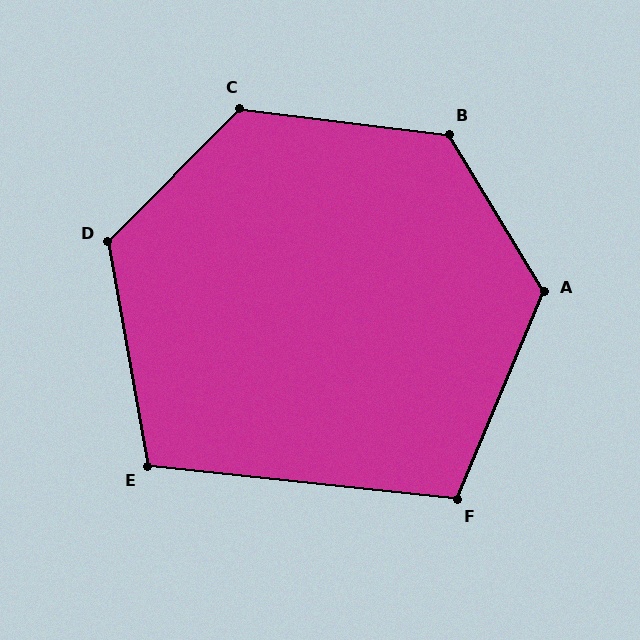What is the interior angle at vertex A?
Approximately 126 degrees (obtuse).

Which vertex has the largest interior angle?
B, at approximately 128 degrees.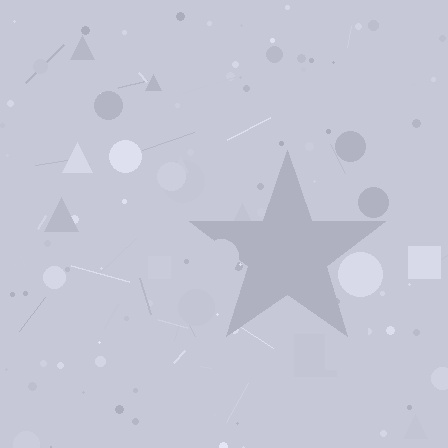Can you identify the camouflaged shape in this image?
The camouflaged shape is a star.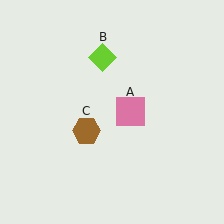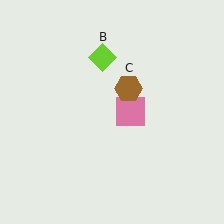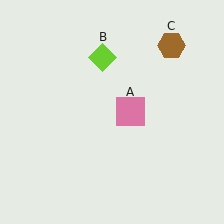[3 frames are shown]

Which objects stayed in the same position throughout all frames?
Pink square (object A) and lime diamond (object B) remained stationary.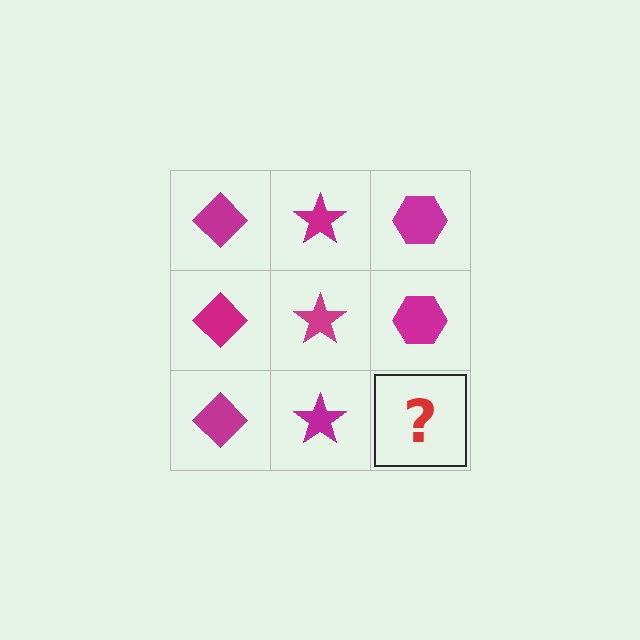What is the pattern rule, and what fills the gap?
The rule is that each column has a consistent shape. The gap should be filled with a magenta hexagon.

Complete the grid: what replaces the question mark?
The question mark should be replaced with a magenta hexagon.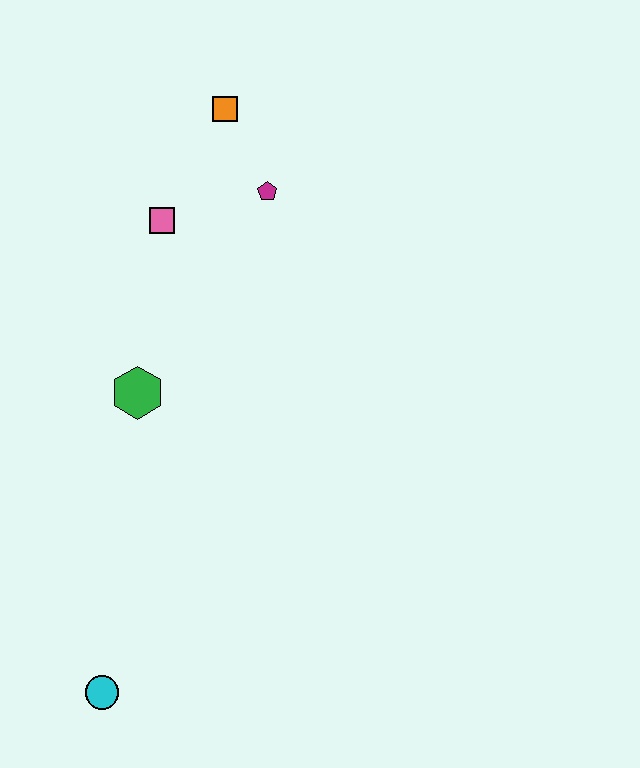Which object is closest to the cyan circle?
The green hexagon is closest to the cyan circle.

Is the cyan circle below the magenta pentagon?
Yes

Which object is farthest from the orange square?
The cyan circle is farthest from the orange square.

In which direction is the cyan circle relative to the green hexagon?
The cyan circle is below the green hexagon.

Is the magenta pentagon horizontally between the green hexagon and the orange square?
No